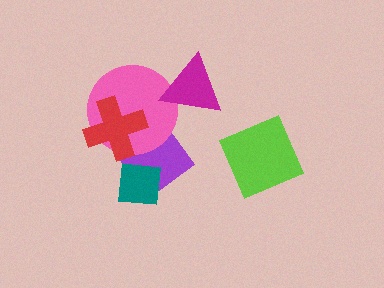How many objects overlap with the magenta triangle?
2 objects overlap with the magenta triangle.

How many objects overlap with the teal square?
1 object overlaps with the teal square.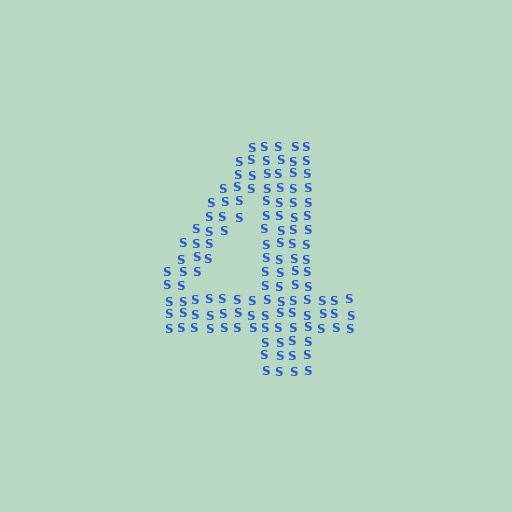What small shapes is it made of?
It is made of small letter S's.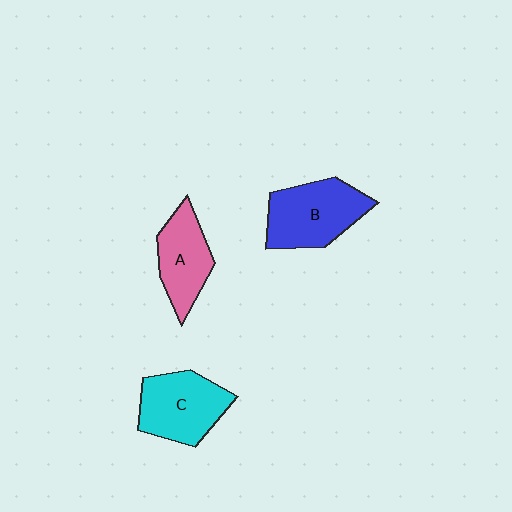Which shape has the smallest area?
Shape A (pink).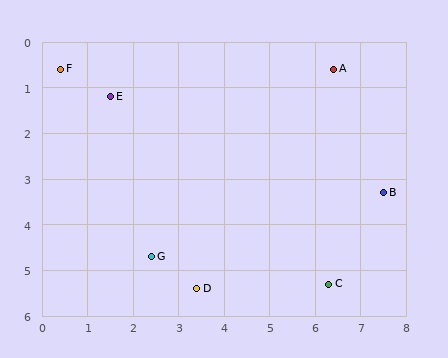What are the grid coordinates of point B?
Point B is at approximately (7.5, 3.3).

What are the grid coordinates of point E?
Point E is at approximately (1.5, 1.2).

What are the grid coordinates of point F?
Point F is at approximately (0.4, 0.6).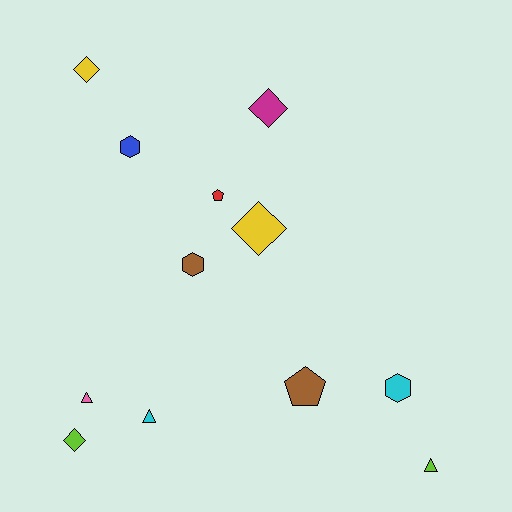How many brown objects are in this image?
There are 2 brown objects.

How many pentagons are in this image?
There are 2 pentagons.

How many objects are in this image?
There are 12 objects.